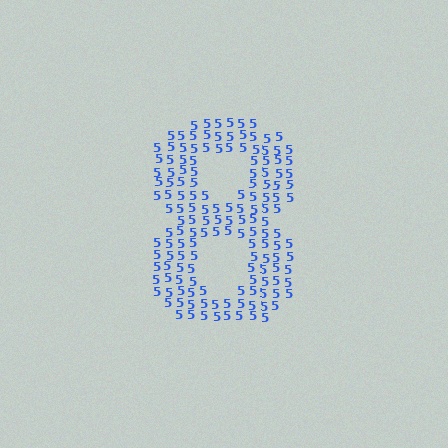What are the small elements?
The small elements are digit 5's.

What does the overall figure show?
The overall figure shows the digit 8.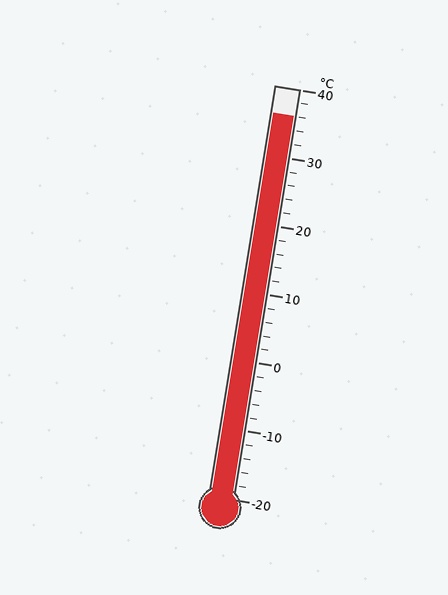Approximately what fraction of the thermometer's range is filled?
The thermometer is filled to approximately 95% of its range.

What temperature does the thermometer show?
The thermometer shows approximately 36°C.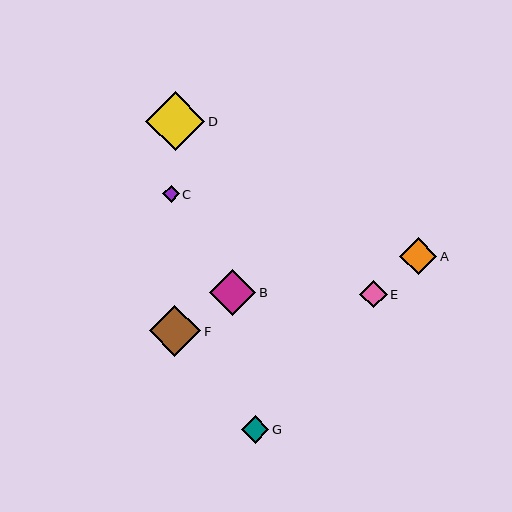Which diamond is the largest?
Diamond D is the largest with a size of approximately 59 pixels.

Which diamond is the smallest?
Diamond C is the smallest with a size of approximately 17 pixels.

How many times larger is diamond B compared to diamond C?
Diamond B is approximately 2.8 times the size of diamond C.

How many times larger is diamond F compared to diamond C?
Diamond F is approximately 3.1 times the size of diamond C.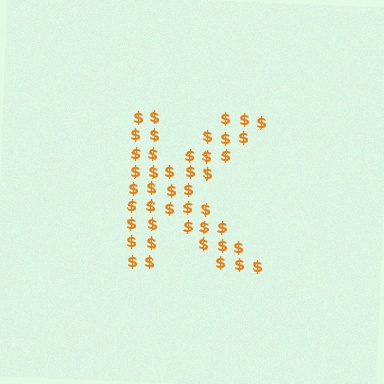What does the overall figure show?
The overall figure shows the letter K.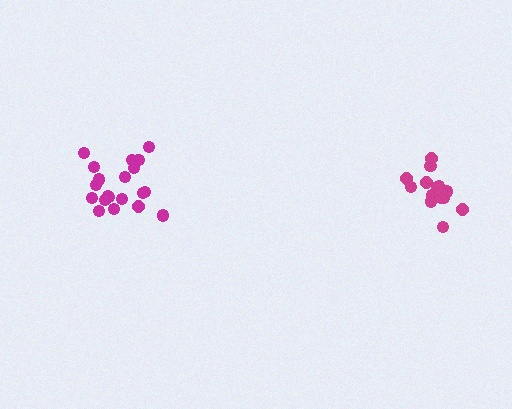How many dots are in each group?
Group 1: 20 dots, Group 2: 15 dots (35 total).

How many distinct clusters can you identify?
There are 2 distinct clusters.